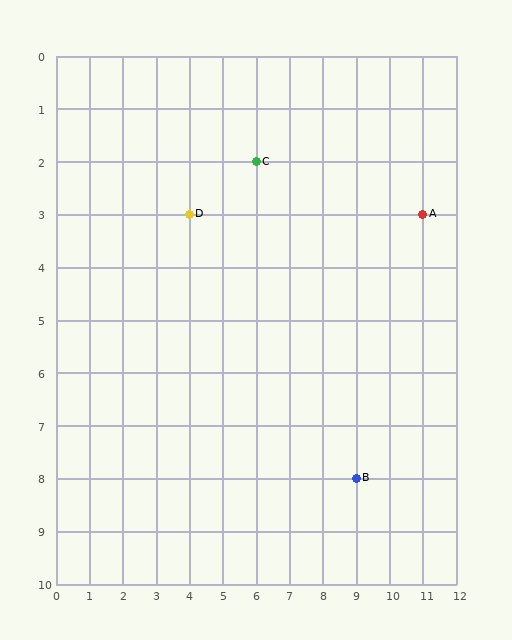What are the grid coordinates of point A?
Point A is at grid coordinates (11, 3).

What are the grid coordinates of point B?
Point B is at grid coordinates (9, 8).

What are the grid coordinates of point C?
Point C is at grid coordinates (6, 2).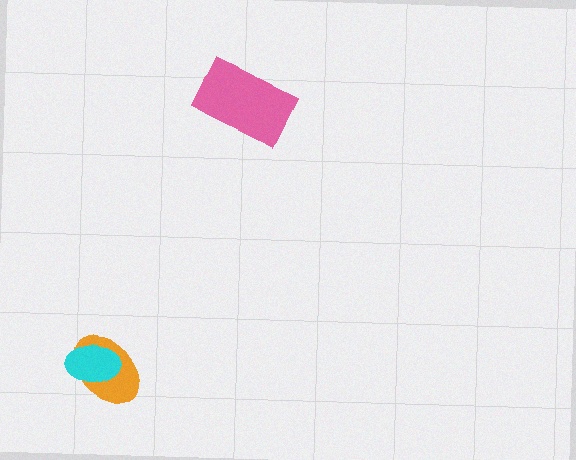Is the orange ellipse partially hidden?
Yes, it is partially covered by another shape.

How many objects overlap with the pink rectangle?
0 objects overlap with the pink rectangle.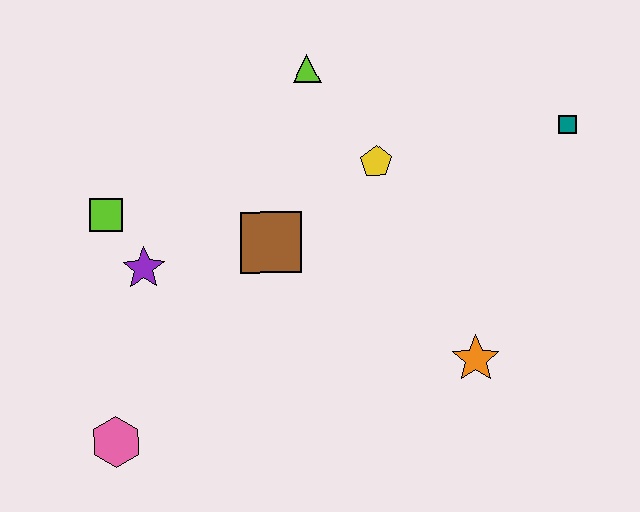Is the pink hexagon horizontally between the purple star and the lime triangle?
No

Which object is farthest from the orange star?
The lime square is farthest from the orange star.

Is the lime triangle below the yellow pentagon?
No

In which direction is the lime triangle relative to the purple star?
The lime triangle is above the purple star.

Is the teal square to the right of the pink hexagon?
Yes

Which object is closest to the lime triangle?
The yellow pentagon is closest to the lime triangle.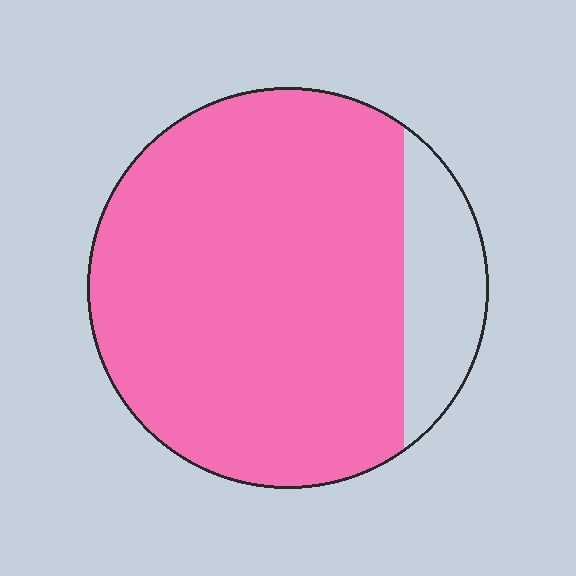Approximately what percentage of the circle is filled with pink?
Approximately 85%.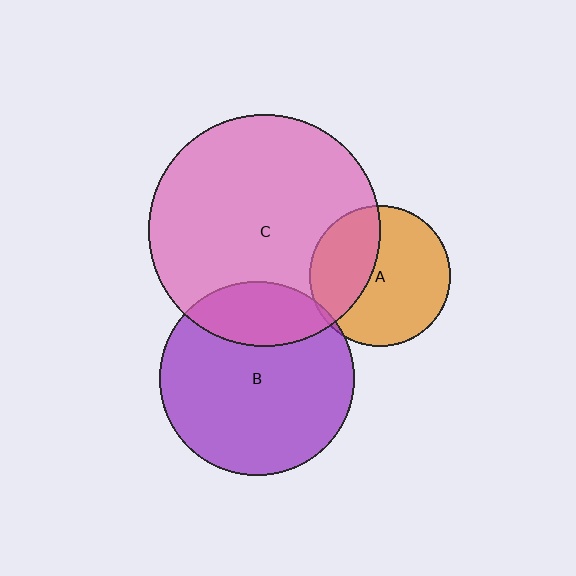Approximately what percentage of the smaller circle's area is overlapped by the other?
Approximately 25%.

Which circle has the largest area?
Circle C (pink).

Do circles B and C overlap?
Yes.